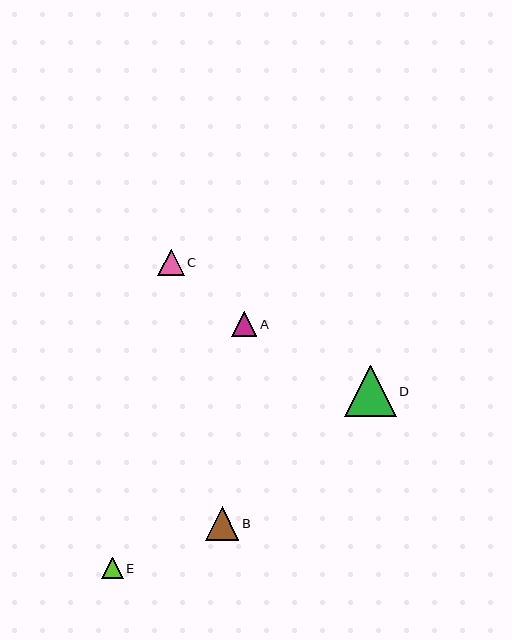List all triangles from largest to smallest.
From largest to smallest: D, B, C, A, E.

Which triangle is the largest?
Triangle D is the largest with a size of approximately 51 pixels.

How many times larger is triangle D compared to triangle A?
Triangle D is approximately 2.0 times the size of triangle A.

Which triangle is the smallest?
Triangle E is the smallest with a size of approximately 21 pixels.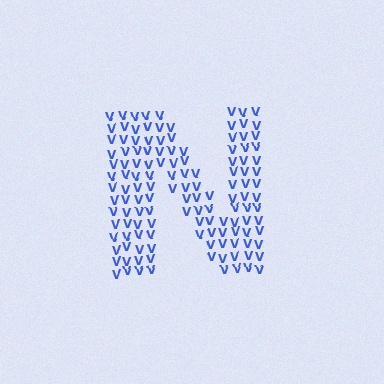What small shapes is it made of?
It is made of small letter V's.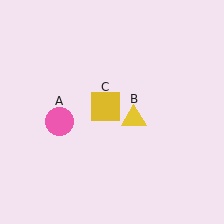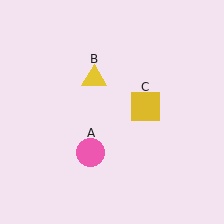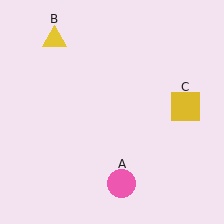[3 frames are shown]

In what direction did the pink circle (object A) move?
The pink circle (object A) moved down and to the right.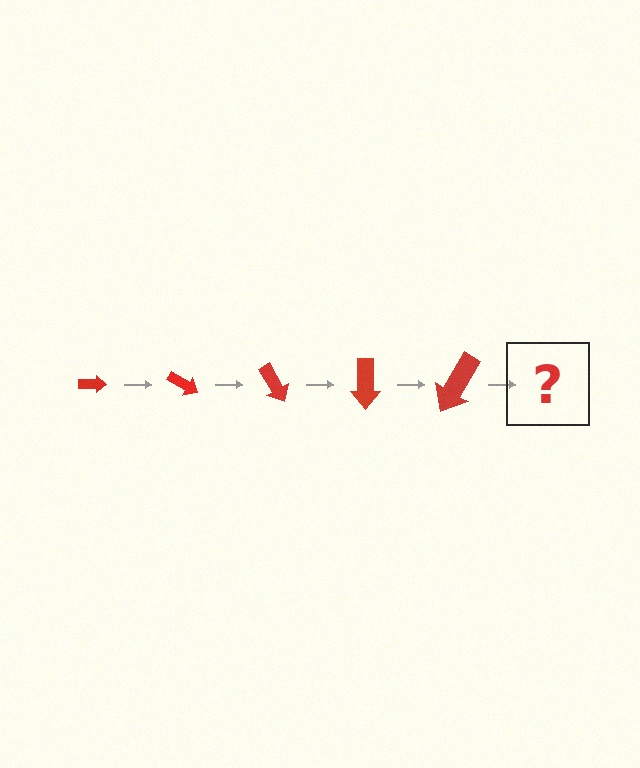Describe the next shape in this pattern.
It should be an arrow, larger than the previous one and rotated 150 degrees from the start.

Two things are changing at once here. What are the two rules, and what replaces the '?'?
The two rules are that the arrow grows larger each step and it rotates 30 degrees each step. The '?' should be an arrow, larger than the previous one and rotated 150 degrees from the start.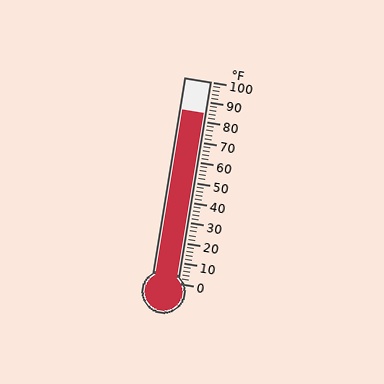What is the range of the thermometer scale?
The thermometer scale ranges from 0°F to 100°F.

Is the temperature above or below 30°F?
The temperature is above 30°F.